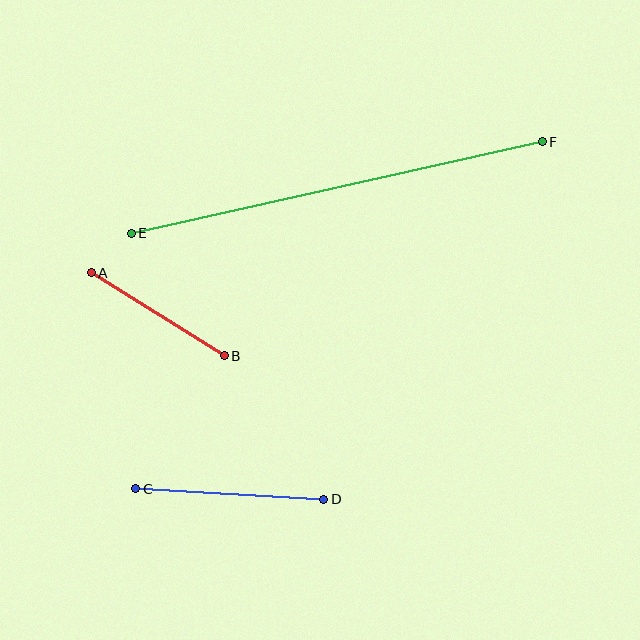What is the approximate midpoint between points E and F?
The midpoint is at approximately (337, 187) pixels.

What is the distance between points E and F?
The distance is approximately 421 pixels.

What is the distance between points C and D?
The distance is approximately 188 pixels.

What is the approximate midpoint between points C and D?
The midpoint is at approximately (230, 494) pixels.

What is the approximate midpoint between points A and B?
The midpoint is at approximately (158, 314) pixels.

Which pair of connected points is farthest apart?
Points E and F are farthest apart.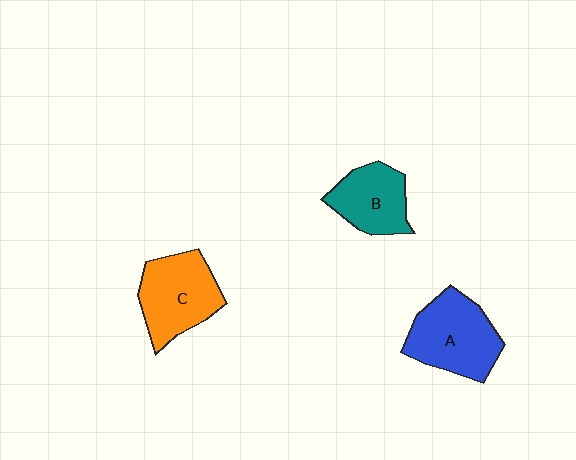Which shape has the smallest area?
Shape B (teal).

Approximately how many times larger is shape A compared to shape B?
Approximately 1.3 times.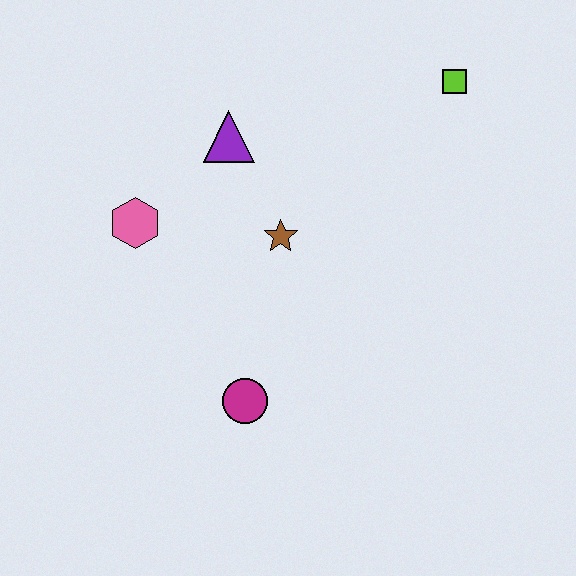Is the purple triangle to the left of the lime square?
Yes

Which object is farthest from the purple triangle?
The magenta circle is farthest from the purple triangle.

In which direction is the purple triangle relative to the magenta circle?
The purple triangle is above the magenta circle.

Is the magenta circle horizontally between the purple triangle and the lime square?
Yes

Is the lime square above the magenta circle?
Yes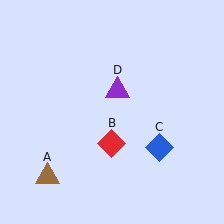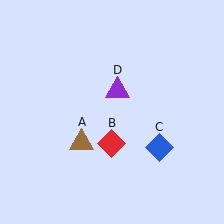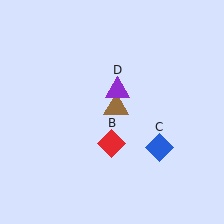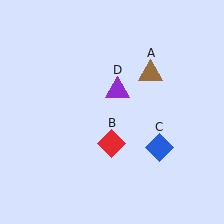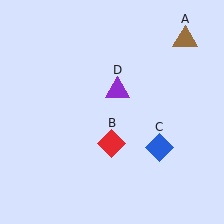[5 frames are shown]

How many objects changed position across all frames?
1 object changed position: brown triangle (object A).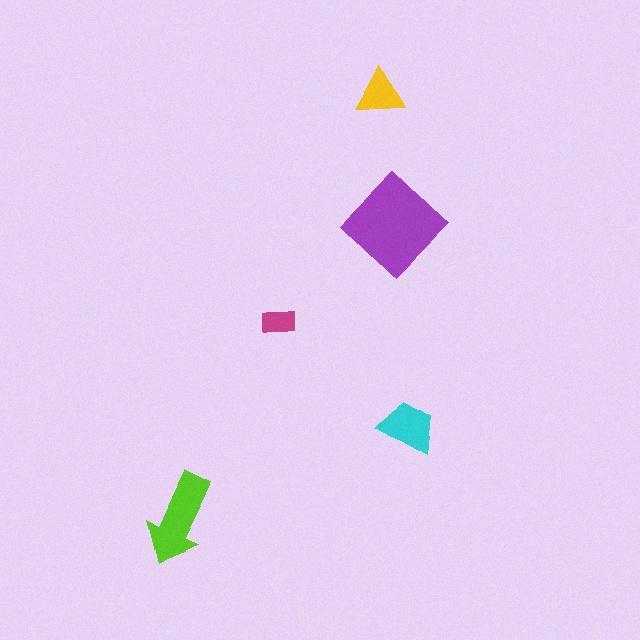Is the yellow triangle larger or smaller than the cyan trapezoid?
Smaller.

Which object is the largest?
The purple diamond.